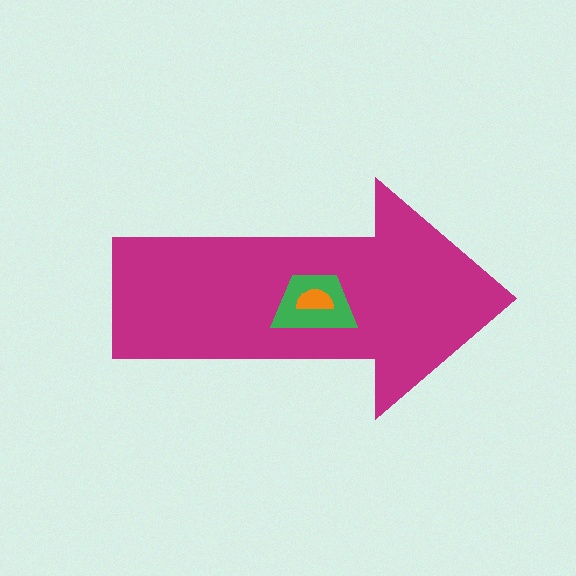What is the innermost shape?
The orange semicircle.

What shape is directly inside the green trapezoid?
The orange semicircle.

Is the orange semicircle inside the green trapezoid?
Yes.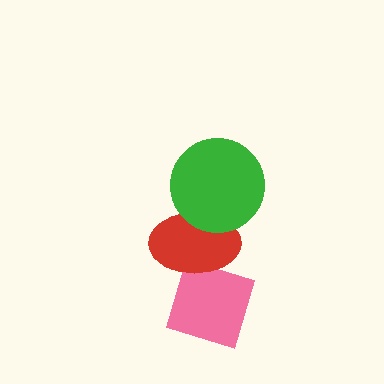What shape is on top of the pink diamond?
The red ellipse is on top of the pink diamond.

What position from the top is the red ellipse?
The red ellipse is 2nd from the top.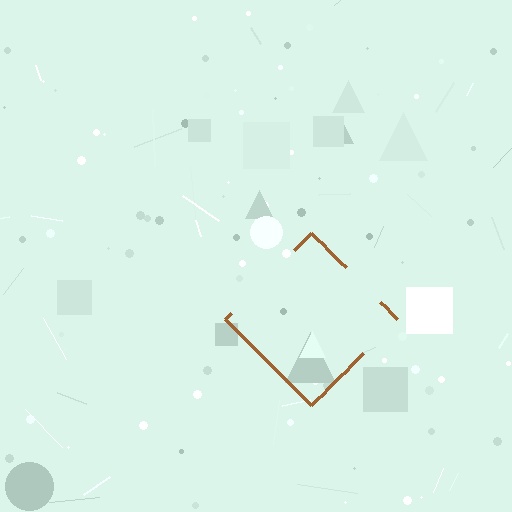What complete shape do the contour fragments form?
The contour fragments form a diamond.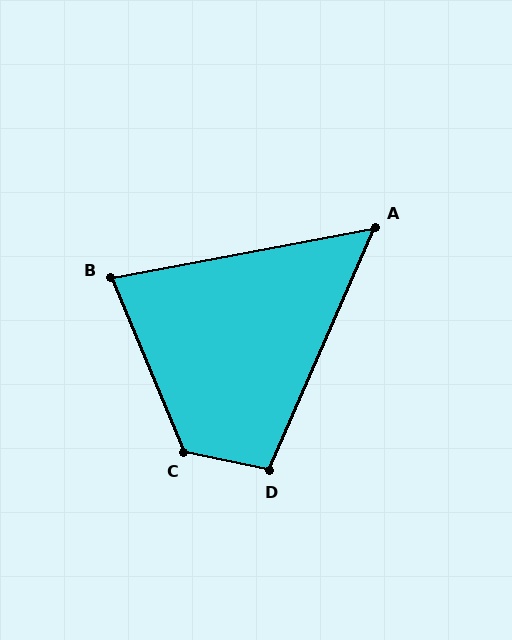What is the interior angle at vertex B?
Approximately 78 degrees (acute).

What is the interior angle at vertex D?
Approximately 102 degrees (obtuse).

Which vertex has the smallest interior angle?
A, at approximately 56 degrees.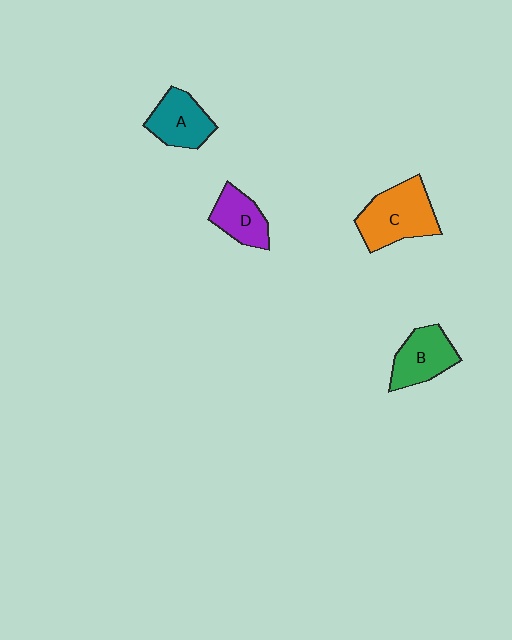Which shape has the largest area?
Shape C (orange).